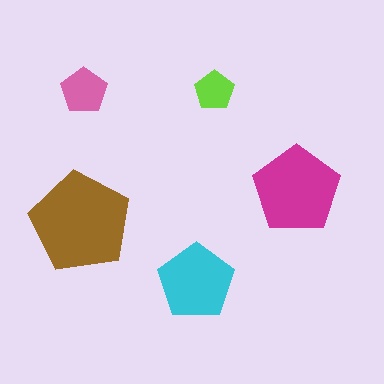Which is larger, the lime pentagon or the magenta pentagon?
The magenta one.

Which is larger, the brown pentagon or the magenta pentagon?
The brown one.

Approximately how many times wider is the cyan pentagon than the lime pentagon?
About 2 times wider.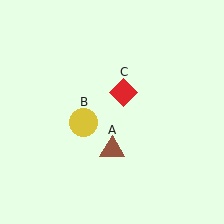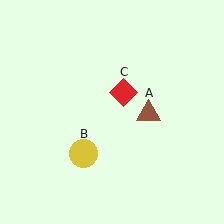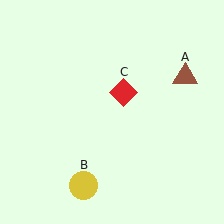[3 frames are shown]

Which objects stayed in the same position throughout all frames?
Red diamond (object C) remained stationary.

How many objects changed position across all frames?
2 objects changed position: brown triangle (object A), yellow circle (object B).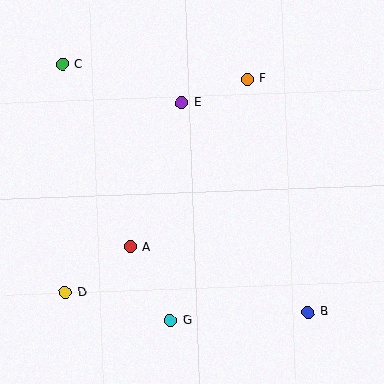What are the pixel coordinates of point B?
Point B is at (308, 312).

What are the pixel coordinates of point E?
Point E is at (182, 103).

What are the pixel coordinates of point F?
Point F is at (247, 79).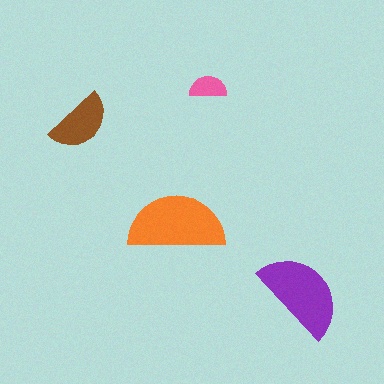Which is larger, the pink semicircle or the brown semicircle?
The brown one.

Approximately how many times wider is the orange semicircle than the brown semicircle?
About 1.5 times wider.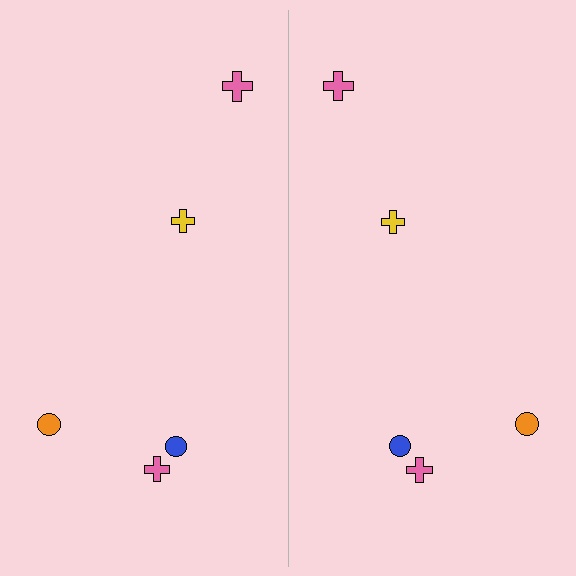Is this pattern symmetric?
Yes, this pattern has bilateral (reflection) symmetry.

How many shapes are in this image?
There are 10 shapes in this image.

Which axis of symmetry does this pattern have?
The pattern has a vertical axis of symmetry running through the center of the image.